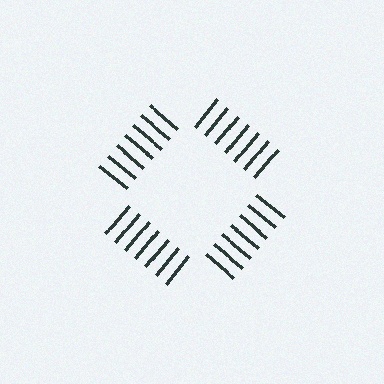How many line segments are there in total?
28 — 7 along each of the 4 edges.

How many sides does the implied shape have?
4 sides — the line-ends trace a square.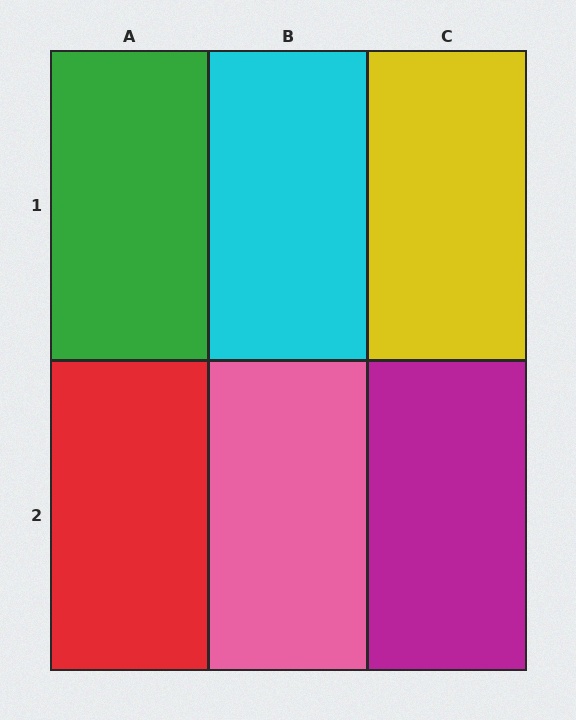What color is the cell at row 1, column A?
Green.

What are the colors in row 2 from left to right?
Red, pink, magenta.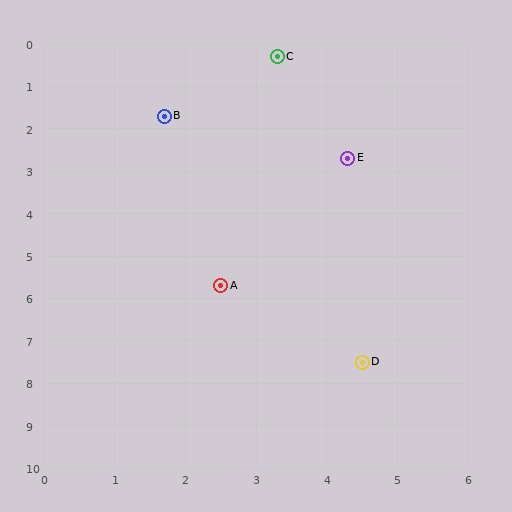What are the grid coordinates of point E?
Point E is at approximately (4.3, 2.7).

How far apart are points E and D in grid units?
Points E and D are about 4.8 grid units apart.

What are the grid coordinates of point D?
Point D is at approximately (4.5, 7.5).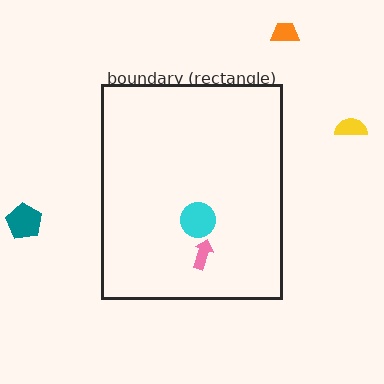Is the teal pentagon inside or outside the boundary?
Outside.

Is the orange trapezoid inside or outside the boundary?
Outside.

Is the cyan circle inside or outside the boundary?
Inside.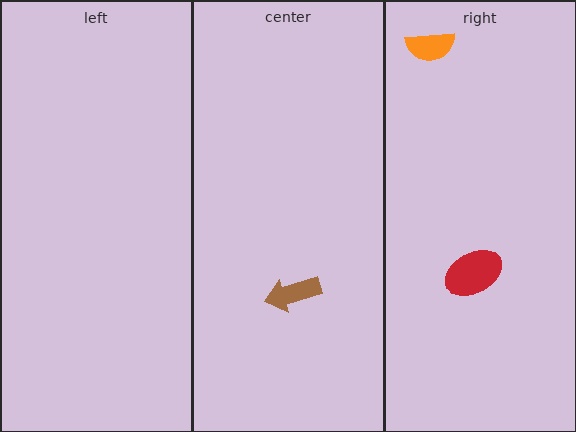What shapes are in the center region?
The brown arrow.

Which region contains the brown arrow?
The center region.